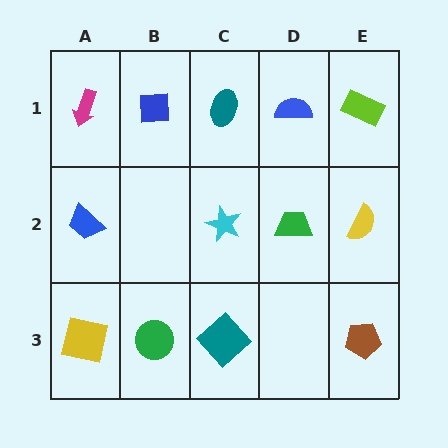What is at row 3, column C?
A teal diamond.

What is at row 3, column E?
A brown pentagon.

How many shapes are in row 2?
4 shapes.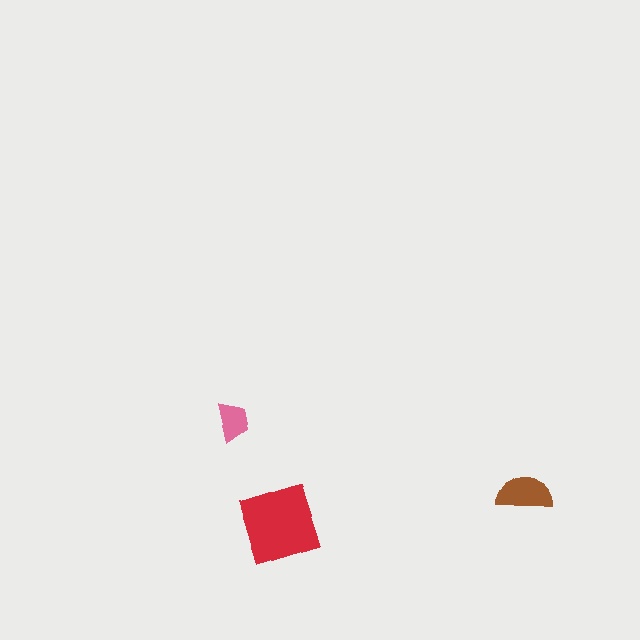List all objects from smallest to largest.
The pink trapezoid, the brown semicircle, the red square.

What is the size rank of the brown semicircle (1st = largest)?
2nd.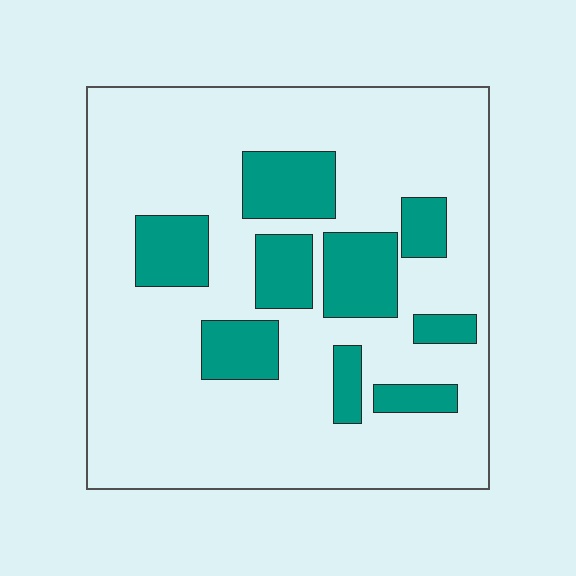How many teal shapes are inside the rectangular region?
9.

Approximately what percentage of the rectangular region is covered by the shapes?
Approximately 20%.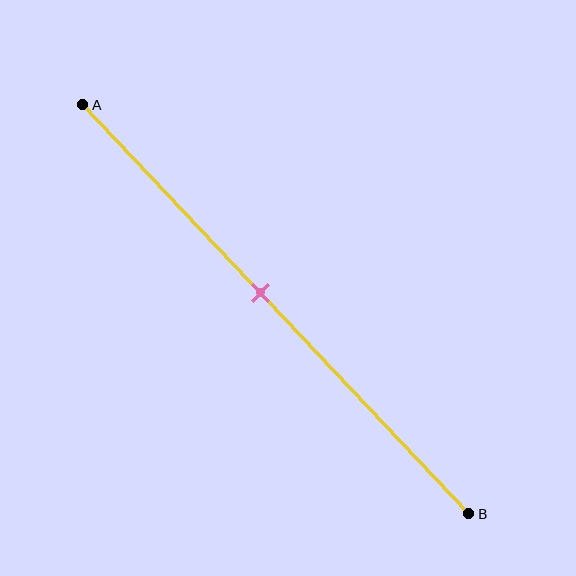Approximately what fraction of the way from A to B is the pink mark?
The pink mark is approximately 45% of the way from A to B.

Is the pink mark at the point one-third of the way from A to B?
No, the mark is at about 45% from A, not at the 33% one-third point.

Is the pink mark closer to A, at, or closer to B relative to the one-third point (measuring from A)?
The pink mark is closer to point B than the one-third point of segment AB.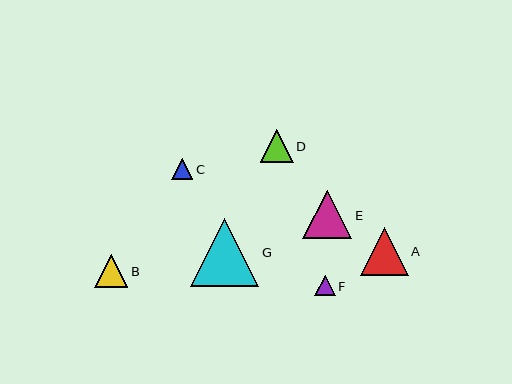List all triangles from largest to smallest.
From largest to smallest: G, E, A, B, D, C, F.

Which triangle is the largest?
Triangle G is the largest with a size of approximately 69 pixels.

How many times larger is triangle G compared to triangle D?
Triangle G is approximately 2.1 times the size of triangle D.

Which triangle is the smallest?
Triangle F is the smallest with a size of approximately 21 pixels.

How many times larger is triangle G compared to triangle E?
Triangle G is approximately 1.4 times the size of triangle E.